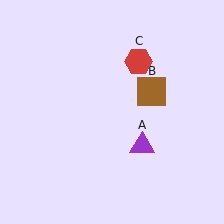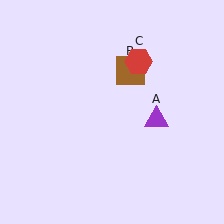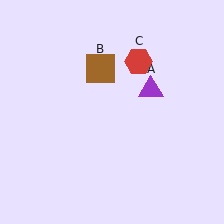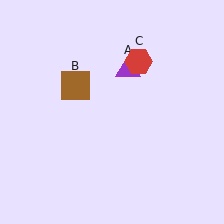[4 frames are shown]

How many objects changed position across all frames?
2 objects changed position: purple triangle (object A), brown square (object B).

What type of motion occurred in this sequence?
The purple triangle (object A), brown square (object B) rotated counterclockwise around the center of the scene.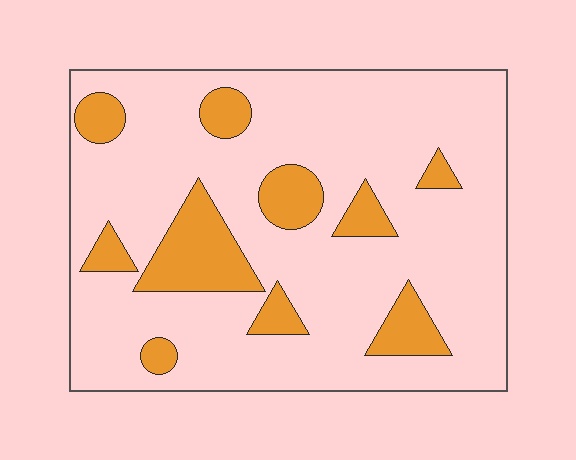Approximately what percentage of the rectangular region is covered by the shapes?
Approximately 20%.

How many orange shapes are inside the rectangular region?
10.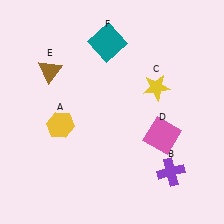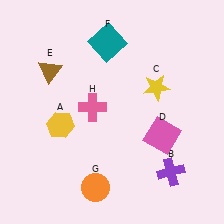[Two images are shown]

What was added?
An orange circle (G), a pink cross (H) were added in Image 2.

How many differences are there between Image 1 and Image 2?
There are 2 differences between the two images.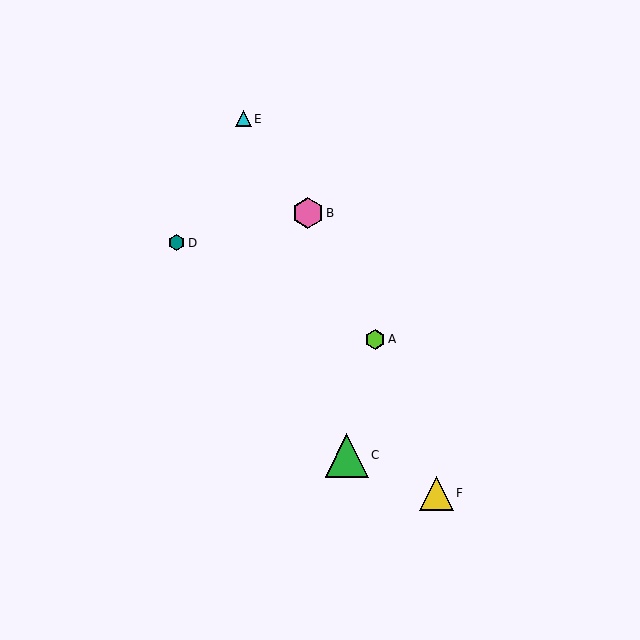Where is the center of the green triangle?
The center of the green triangle is at (347, 455).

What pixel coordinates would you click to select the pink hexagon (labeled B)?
Click at (308, 213) to select the pink hexagon B.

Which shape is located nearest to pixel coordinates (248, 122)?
The cyan triangle (labeled E) at (243, 119) is nearest to that location.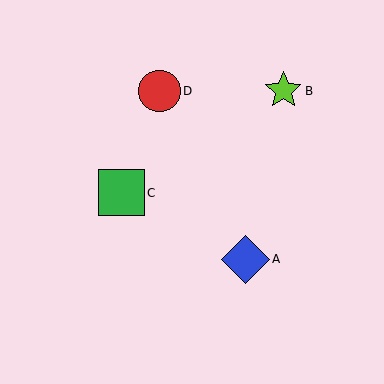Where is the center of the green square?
The center of the green square is at (121, 193).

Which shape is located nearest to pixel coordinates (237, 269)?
The blue diamond (labeled A) at (245, 259) is nearest to that location.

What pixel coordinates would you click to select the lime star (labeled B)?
Click at (283, 91) to select the lime star B.